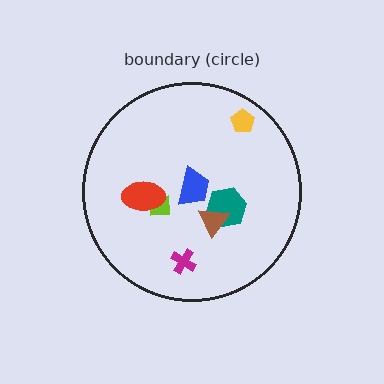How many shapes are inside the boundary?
7 inside, 0 outside.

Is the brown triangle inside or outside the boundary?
Inside.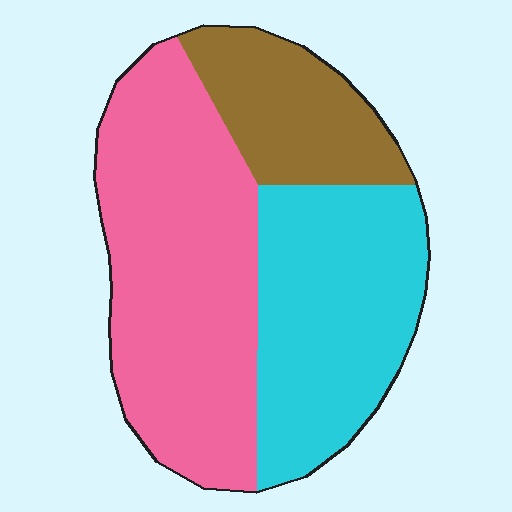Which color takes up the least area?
Brown, at roughly 20%.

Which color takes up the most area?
Pink, at roughly 45%.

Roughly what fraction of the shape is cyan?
Cyan covers 34% of the shape.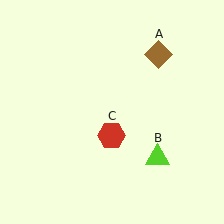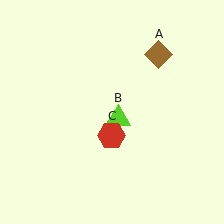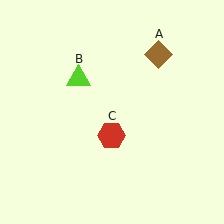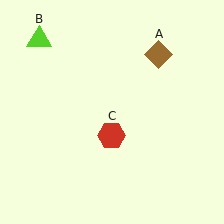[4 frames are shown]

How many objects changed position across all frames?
1 object changed position: lime triangle (object B).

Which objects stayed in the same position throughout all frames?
Brown diamond (object A) and red hexagon (object C) remained stationary.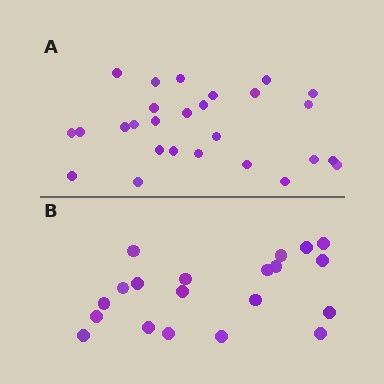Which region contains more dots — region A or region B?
Region A (the top region) has more dots.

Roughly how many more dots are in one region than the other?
Region A has roughly 8 or so more dots than region B.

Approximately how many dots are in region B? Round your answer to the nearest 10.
About 20 dots.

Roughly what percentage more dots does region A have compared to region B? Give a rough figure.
About 35% more.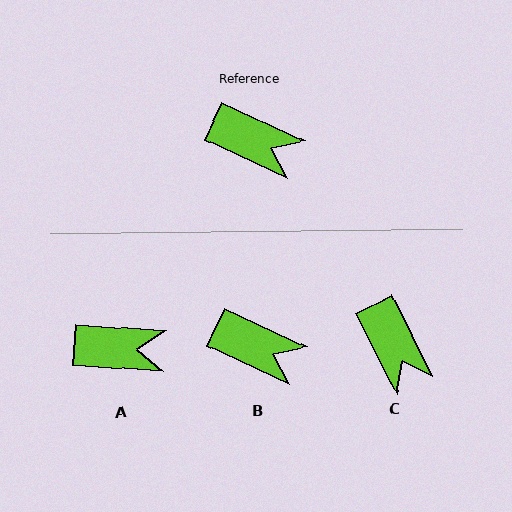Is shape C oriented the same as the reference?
No, it is off by about 38 degrees.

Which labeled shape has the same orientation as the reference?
B.